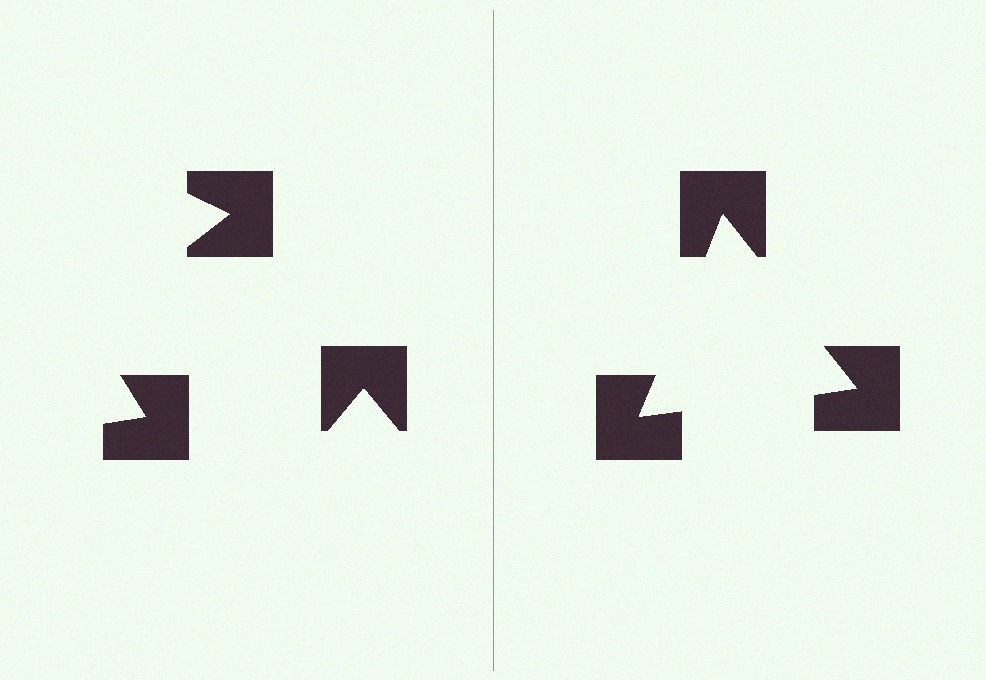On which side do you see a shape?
An illusory triangle appears on the right side. On the left side the wedge cuts are rotated, so no coherent shape forms.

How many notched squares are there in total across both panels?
6 — 3 on each side.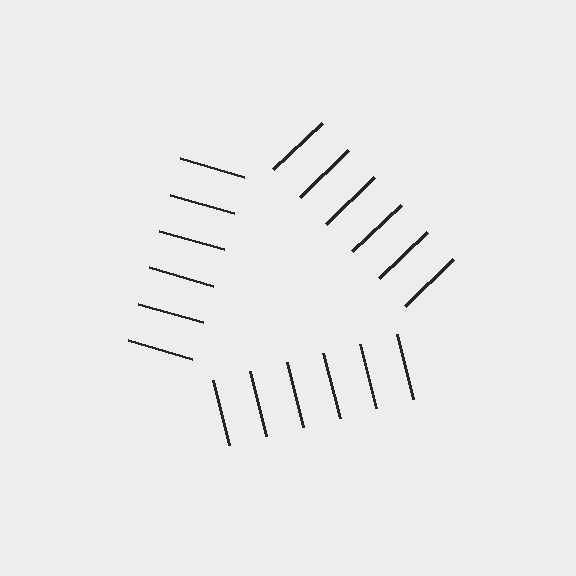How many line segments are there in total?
18 — 6 along each of the 3 edges.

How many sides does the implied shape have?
3 sides — the line-ends trace a triangle.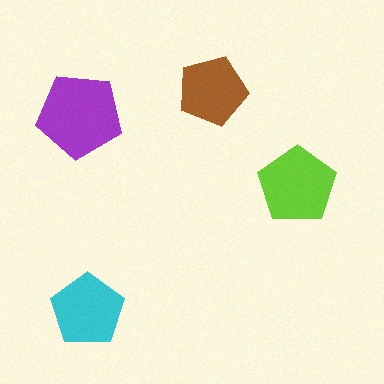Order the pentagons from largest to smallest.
the purple one, the lime one, the cyan one, the brown one.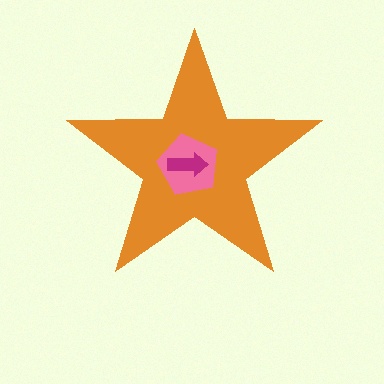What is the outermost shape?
The orange star.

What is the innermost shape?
The magenta arrow.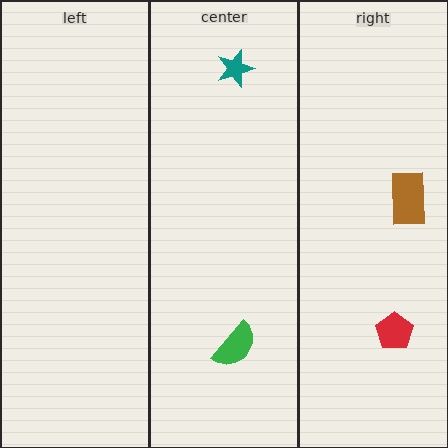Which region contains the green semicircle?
The center region.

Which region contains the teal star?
The center region.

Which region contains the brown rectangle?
The right region.